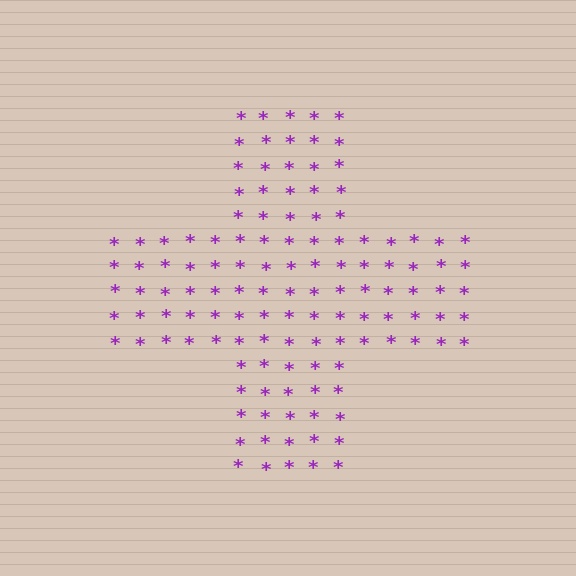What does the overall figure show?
The overall figure shows a cross.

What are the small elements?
The small elements are asterisks.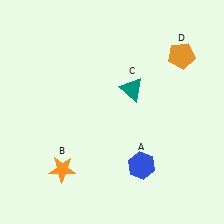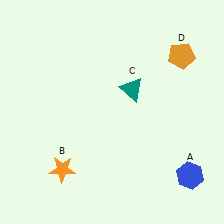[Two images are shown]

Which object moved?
The blue hexagon (A) moved right.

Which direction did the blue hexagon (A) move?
The blue hexagon (A) moved right.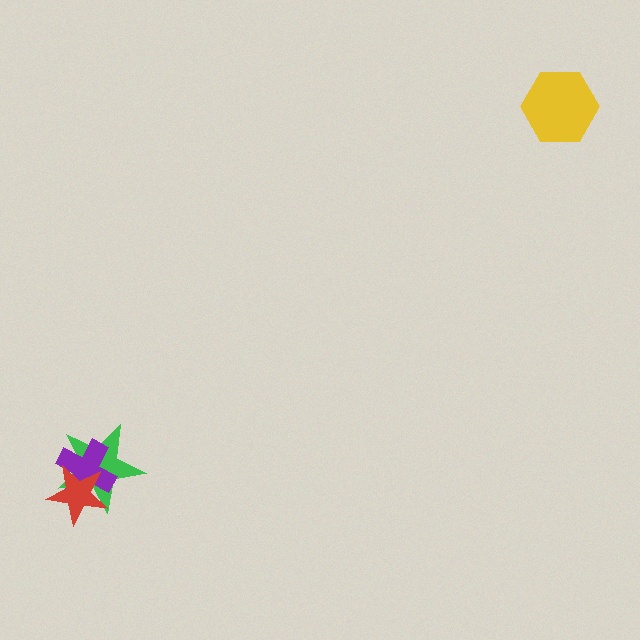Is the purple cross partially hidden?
Yes, it is partially covered by another shape.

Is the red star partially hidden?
No, no other shape covers it.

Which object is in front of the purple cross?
The red star is in front of the purple cross.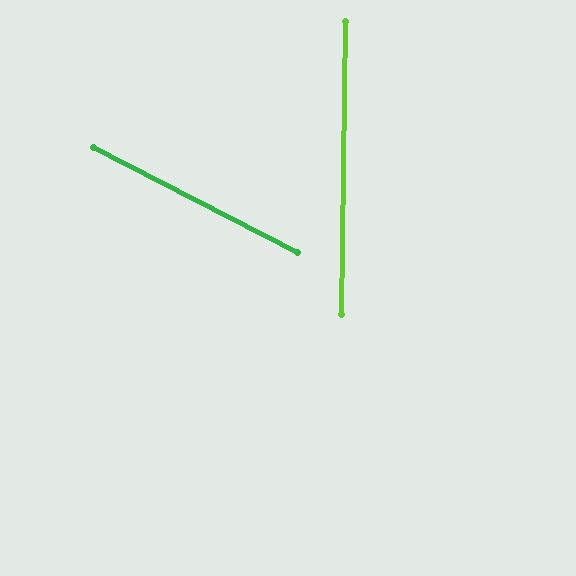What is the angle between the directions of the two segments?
Approximately 64 degrees.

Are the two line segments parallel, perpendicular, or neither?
Neither parallel nor perpendicular — they differ by about 64°.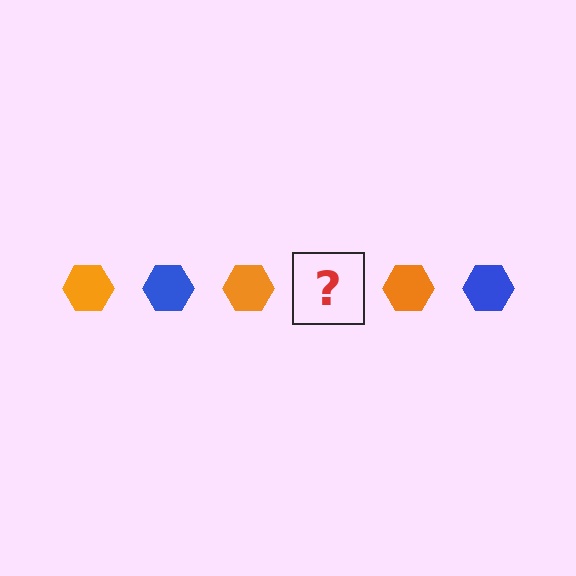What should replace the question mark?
The question mark should be replaced with a blue hexagon.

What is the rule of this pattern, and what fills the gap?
The rule is that the pattern cycles through orange, blue hexagons. The gap should be filled with a blue hexagon.